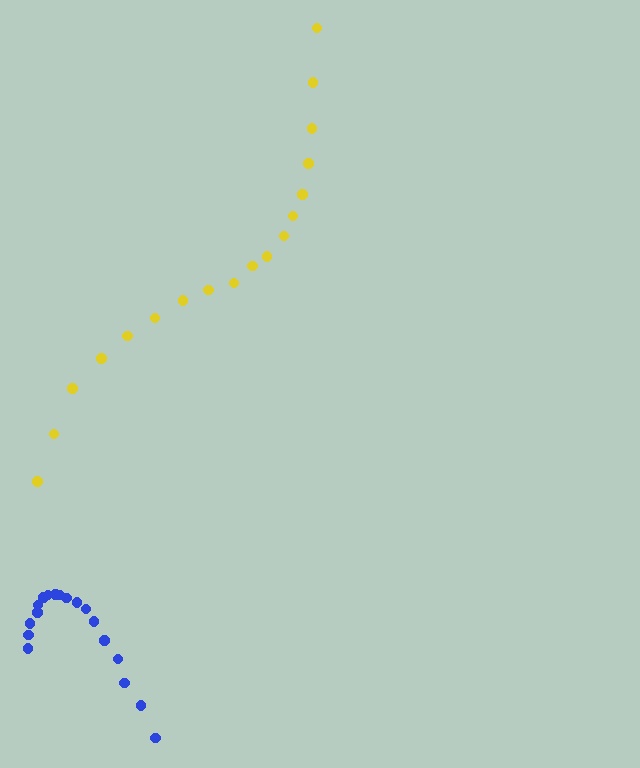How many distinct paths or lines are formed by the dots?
There are 2 distinct paths.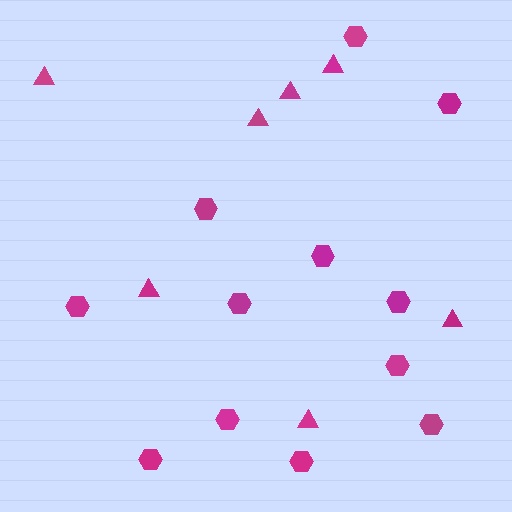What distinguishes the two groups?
There are 2 groups: one group of hexagons (12) and one group of triangles (7).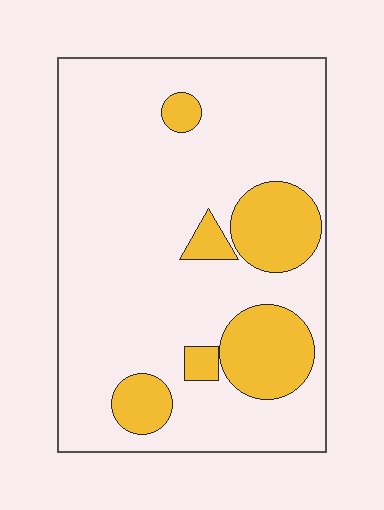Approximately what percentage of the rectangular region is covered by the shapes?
Approximately 20%.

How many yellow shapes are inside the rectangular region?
6.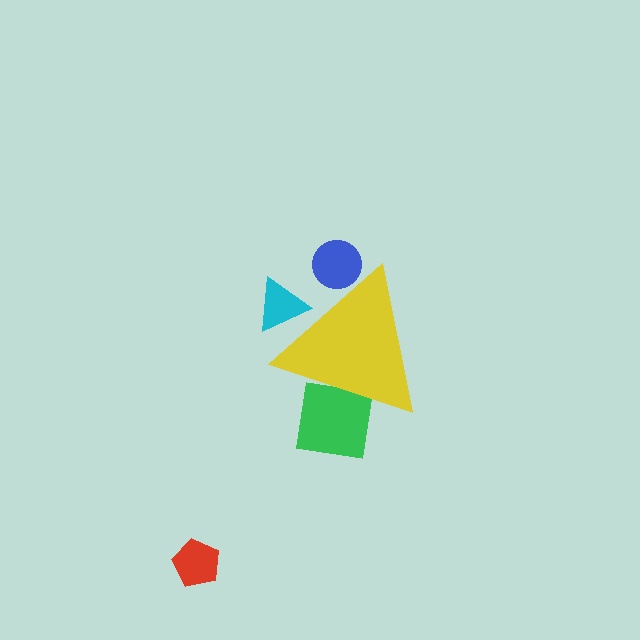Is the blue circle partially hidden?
Yes, the blue circle is partially hidden behind the yellow triangle.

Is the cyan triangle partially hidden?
Yes, the cyan triangle is partially hidden behind the yellow triangle.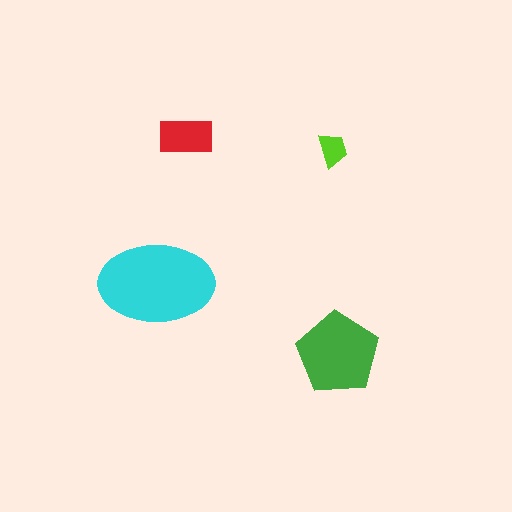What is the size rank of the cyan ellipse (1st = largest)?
1st.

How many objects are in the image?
There are 4 objects in the image.